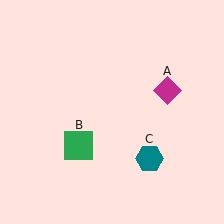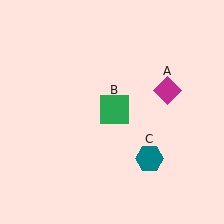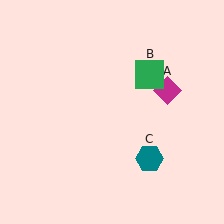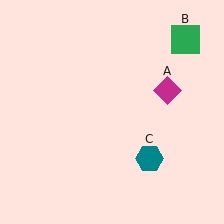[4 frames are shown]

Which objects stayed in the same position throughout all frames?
Magenta diamond (object A) and teal hexagon (object C) remained stationary.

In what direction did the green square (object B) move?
The green square (object B) moved up and to the right.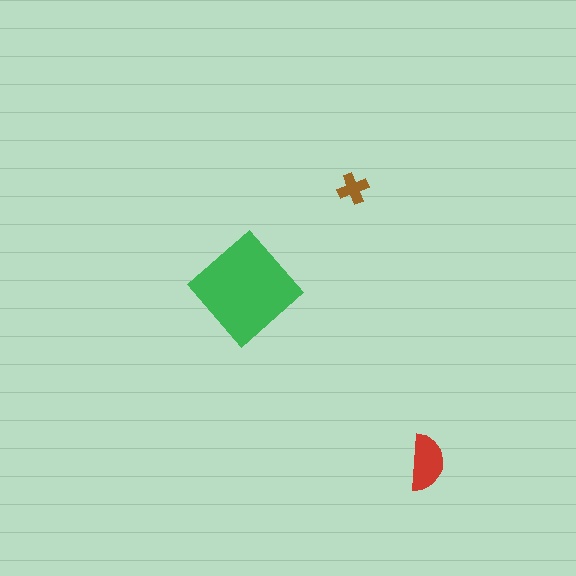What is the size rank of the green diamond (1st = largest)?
1st.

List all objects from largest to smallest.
The green diamond, the red semicircle, the brown cross.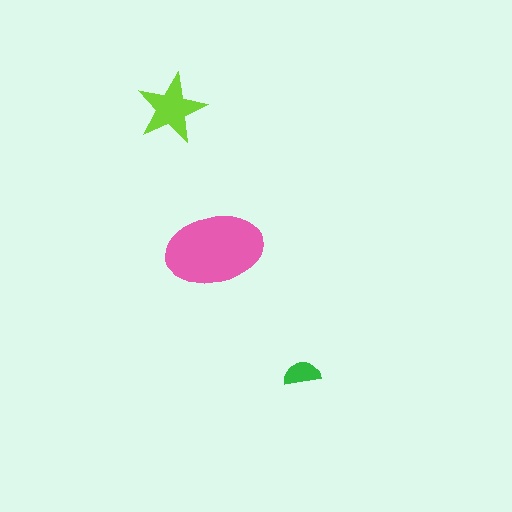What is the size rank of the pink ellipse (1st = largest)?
1st.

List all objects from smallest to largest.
The green semicircle, the lime star, the pink ellipse.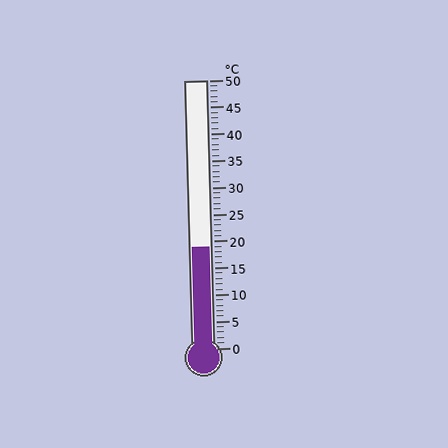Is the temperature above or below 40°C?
The temperature is below 40°C.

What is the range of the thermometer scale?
The thermometer scale ranges from 0°C to 50°C.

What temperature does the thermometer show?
The thermometer shows approximately 19°C.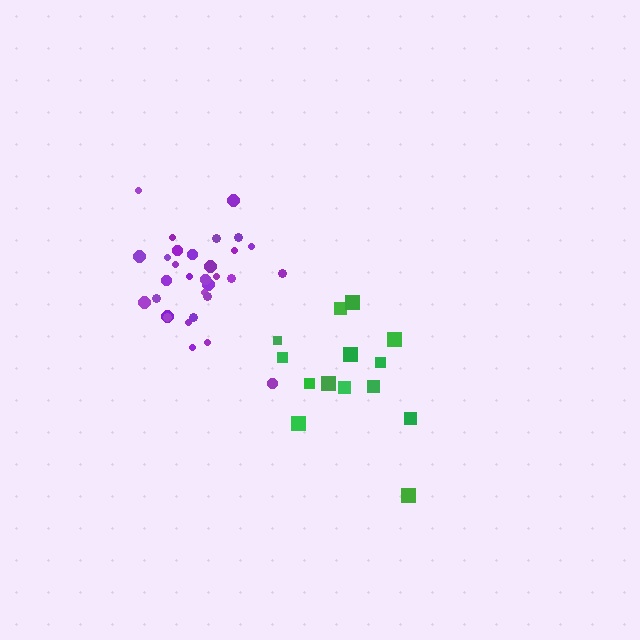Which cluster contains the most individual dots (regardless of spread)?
Purple (31).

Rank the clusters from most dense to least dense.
purple, green.